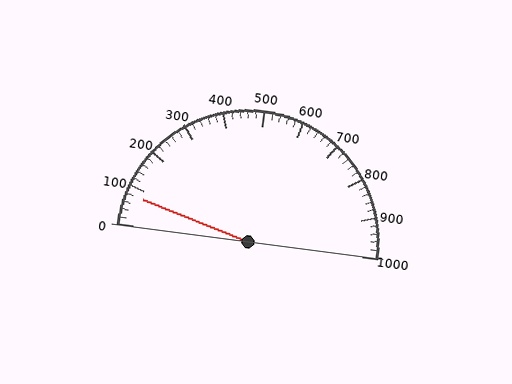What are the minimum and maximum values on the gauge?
The gauge ranges from 0 to 1000.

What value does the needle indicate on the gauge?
The needle indicates approximately 80.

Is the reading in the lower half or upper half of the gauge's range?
The reading is in the lower half of the range (0 to 1000).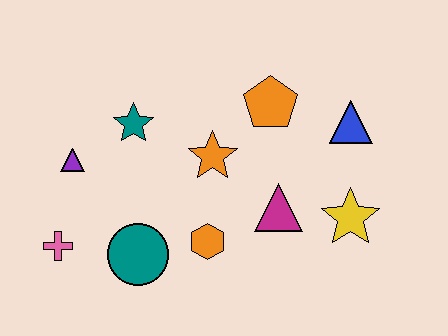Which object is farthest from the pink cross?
The blue triangle is farthest from the pink cross.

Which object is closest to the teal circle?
The orange hexagon is closest to the teal circle.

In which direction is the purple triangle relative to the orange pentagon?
The purple triangle is to the left of the orange pentagon.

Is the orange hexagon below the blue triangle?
Yes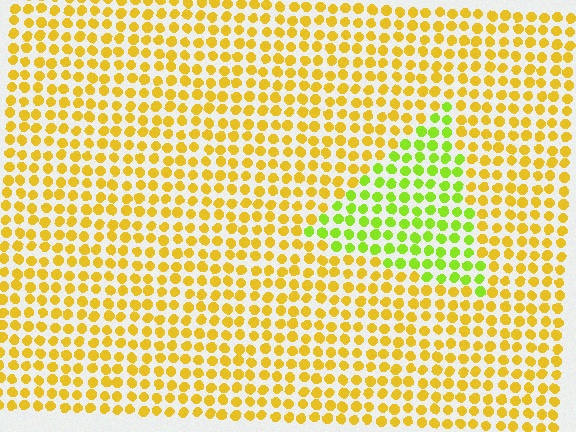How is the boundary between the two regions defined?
The boundary is defined purely by a slight shift in hue (about 42 degrees). Spacing, size, and orientation are identical on both sides.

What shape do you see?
I see a triangle.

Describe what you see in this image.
The image is filled with small yellow elements in a uniform arrangement. A triangle-shaped region is visible where the elements are tinted to a slightly different hue, forming a subtle color boundary.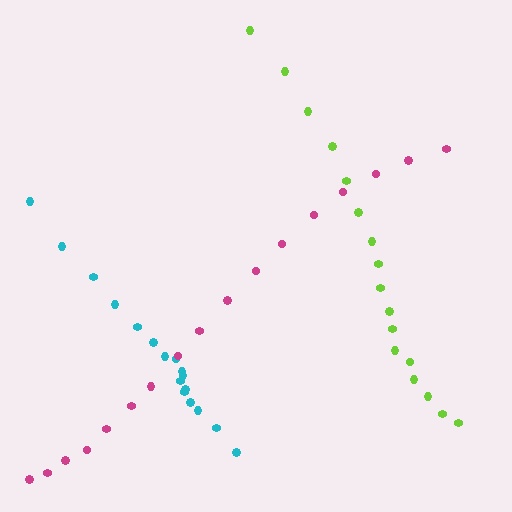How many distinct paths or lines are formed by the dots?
There are 3 distinct paths.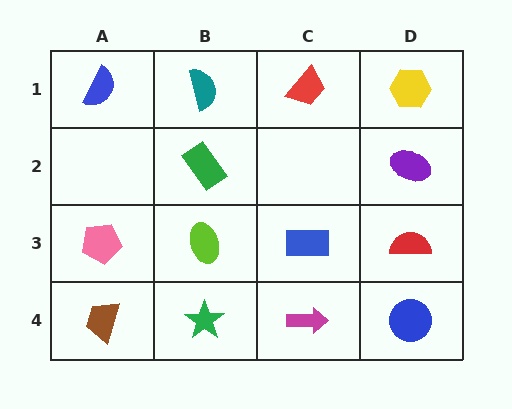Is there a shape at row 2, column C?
No, that cell is empty.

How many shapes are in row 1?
4 shapes.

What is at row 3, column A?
A pink pentagon.